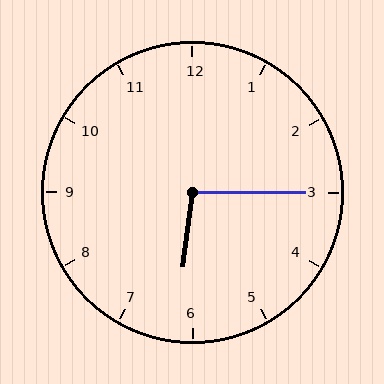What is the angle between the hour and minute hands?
Approximately 98 degrees.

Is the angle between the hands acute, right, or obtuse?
It is obtuse.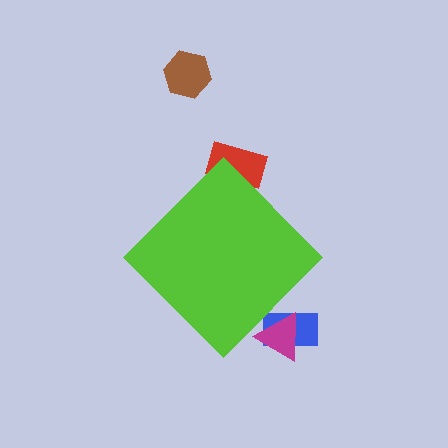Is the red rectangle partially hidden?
Yes, the red rectangle is partially hidden behind the lime diamond.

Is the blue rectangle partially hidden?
Yes, the blue rectangle is partially hidden behind the lime diamond.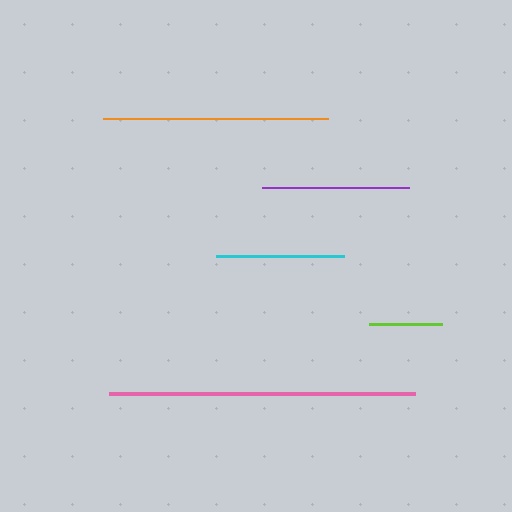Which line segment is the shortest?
The lime line is the shortest at approximately 72 pixels.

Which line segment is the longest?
The pink line is the longest at approximately 306 pixels.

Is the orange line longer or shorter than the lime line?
The orange line is longer than the lime line.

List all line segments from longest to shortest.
From longest to shortest: pink, orange, purple, cyan, lime.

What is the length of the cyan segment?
The cyan segment is approximately 128 pixels long.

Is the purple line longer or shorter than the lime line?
The purple line is longer than the lime line.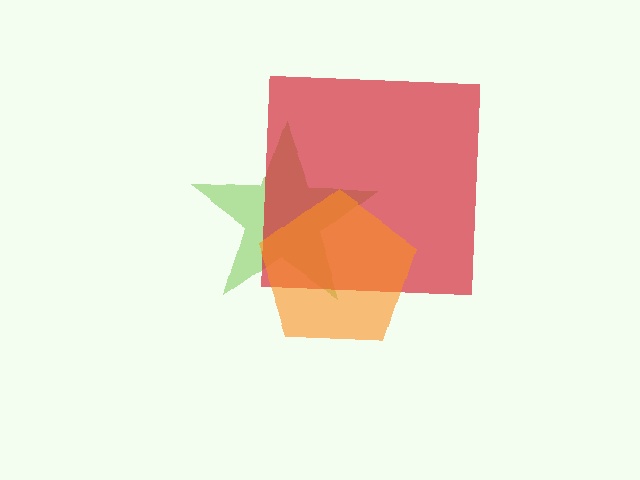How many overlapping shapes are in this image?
There are 3 overlapping shapes in the image.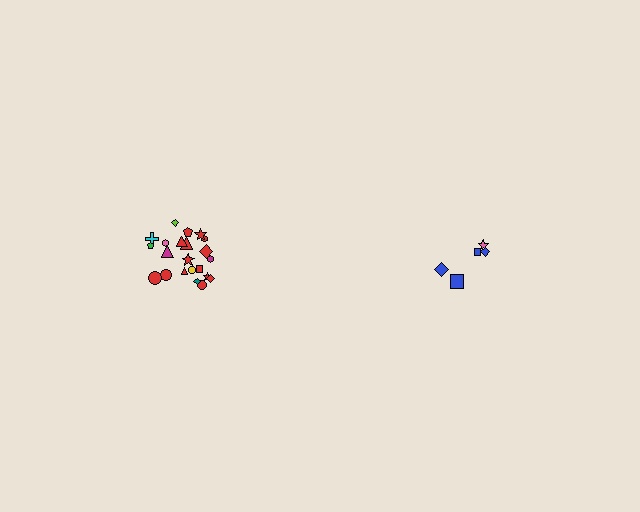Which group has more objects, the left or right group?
The left group.